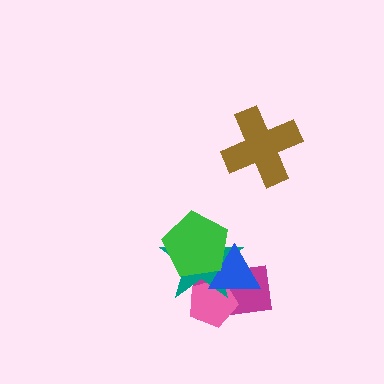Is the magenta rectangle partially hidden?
Yes, it is partially covered by another shape.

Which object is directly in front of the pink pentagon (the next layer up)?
The teal star is directly in front of the pink pentagon.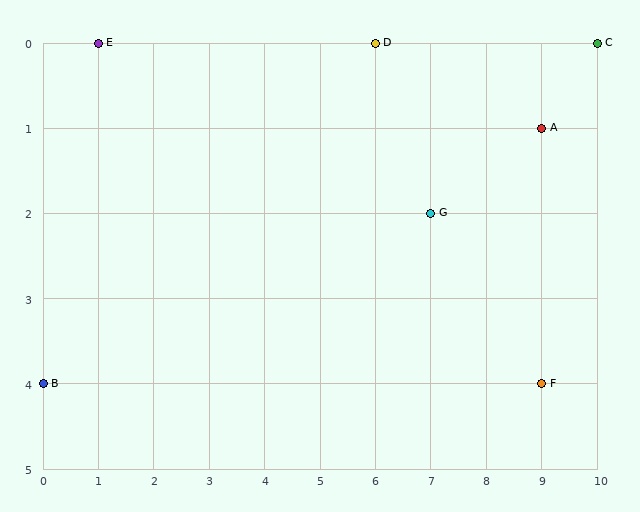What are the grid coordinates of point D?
Point D is at grid coordinates (6, 0).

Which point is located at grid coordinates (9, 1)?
Point A is at (9, 1).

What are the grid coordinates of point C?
Point C is at grid coordinates (10, 0).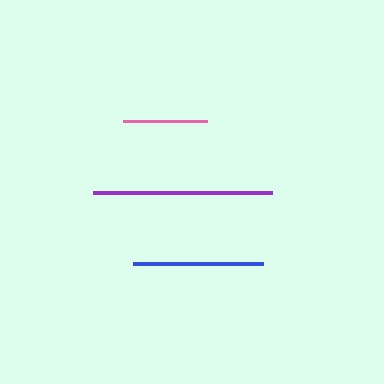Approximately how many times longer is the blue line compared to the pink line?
The blue line is approximately 1.5 times the length of the pink line.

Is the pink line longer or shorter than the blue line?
The blue line is longer than the pink line.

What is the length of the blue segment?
The blue segment is approximately 130 pixels long.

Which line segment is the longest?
The purple line is the longest at approximately 179 pixels.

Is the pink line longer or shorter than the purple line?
The purple line is longer than the pink line.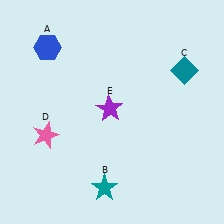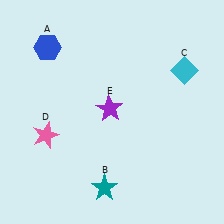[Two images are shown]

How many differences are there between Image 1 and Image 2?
There is 1 difference between the two images.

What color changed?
The diamond (C) changed from teal in Image 1 to cyan in Image 2.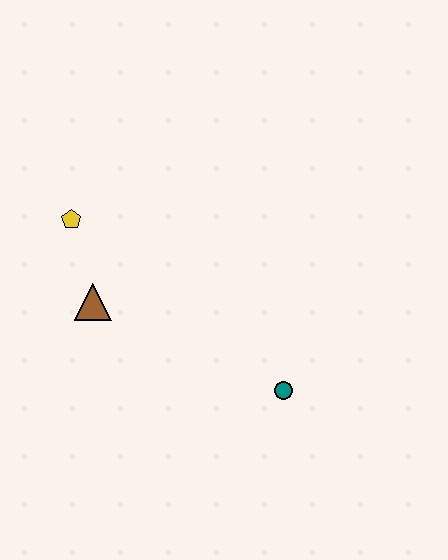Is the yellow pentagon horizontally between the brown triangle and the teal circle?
No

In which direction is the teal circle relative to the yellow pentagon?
The teal circle is to the right of the yellow pentagon.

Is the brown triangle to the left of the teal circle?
Yes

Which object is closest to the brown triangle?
The yellow pentagon is closest to the brown triangle.